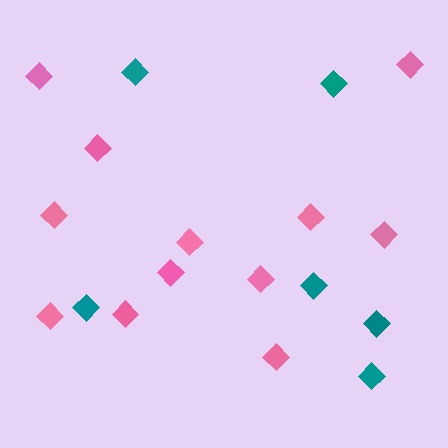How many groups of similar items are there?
There are 2 groups: one group of teal diamonds (6) and one group of pink diamonds (12).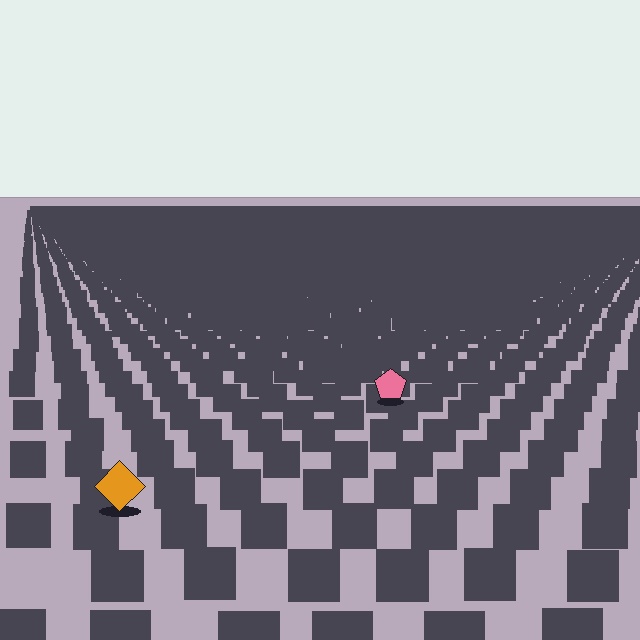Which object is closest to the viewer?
The orange diamond is closest. The texture marks near it are larger and more spread out.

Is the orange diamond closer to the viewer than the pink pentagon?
Yes. The orange diamond is closer — you can tell from the texture gradient: the ground texture is coarser near it.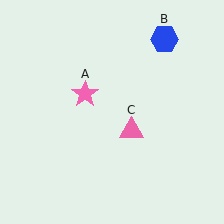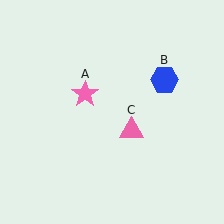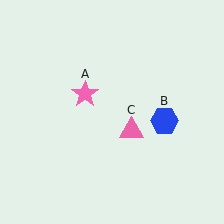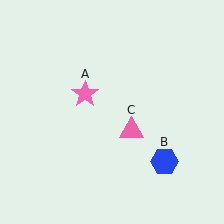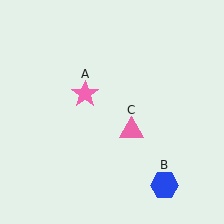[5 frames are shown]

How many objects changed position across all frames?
1 object changed position: blue hexagon (object B).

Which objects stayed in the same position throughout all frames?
Pink star (object A) and pink triangle (object C) remained stationary.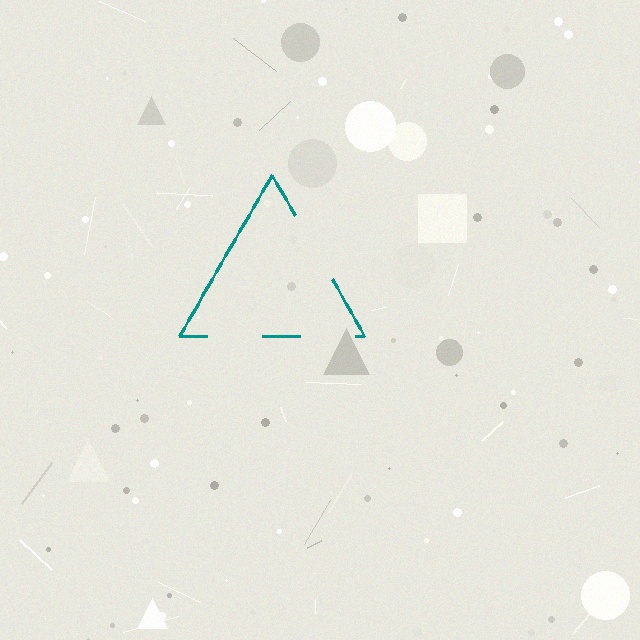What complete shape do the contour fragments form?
The contour fragments form a triangle.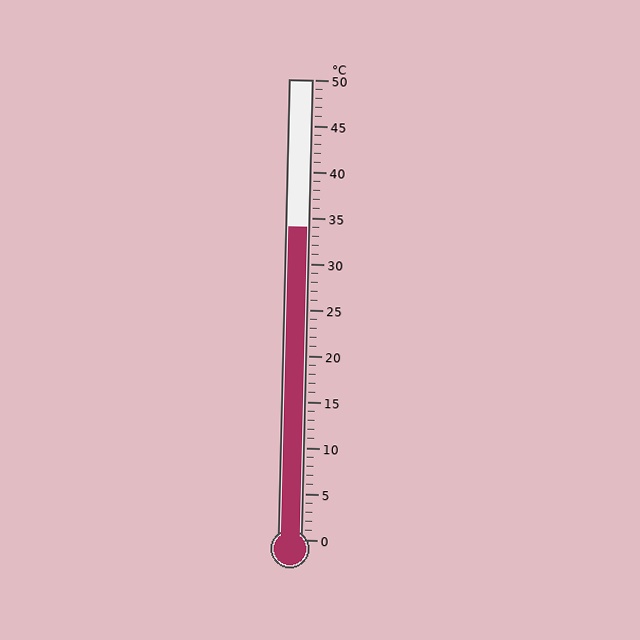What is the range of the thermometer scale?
The thermometer scale ranges from 0°C to 50°C.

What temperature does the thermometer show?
The thermometer shows approximately 34°C.